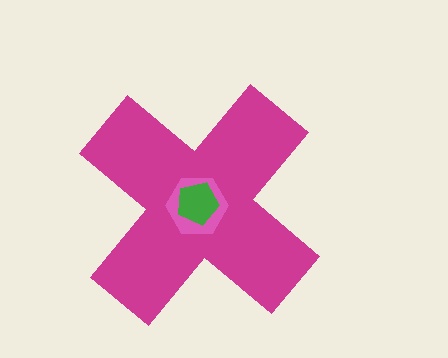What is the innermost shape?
The green pentagon.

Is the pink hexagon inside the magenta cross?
Yes.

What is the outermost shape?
The magenta cross.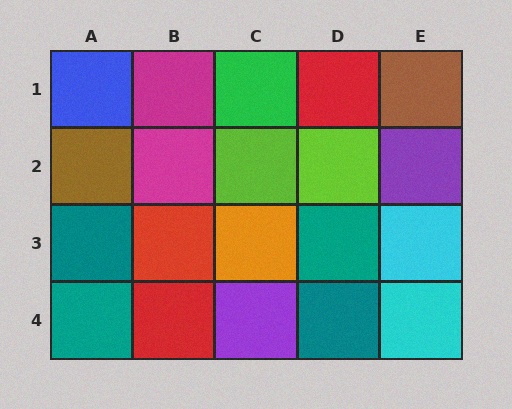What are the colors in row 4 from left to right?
Teal, red, purple, teal, cyan.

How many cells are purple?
2 cells are purple.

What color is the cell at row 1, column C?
Green.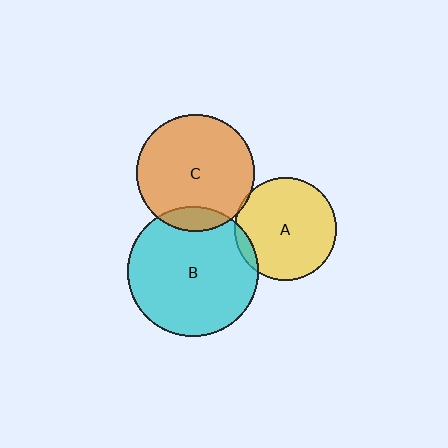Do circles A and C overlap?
Yes.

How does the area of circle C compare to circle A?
Approximately 1.3 times.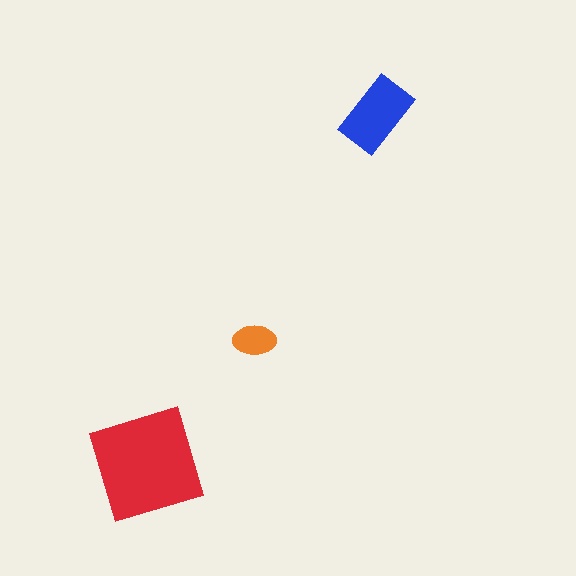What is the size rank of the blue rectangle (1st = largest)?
2nd.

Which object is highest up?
The blue rectangle is topmost.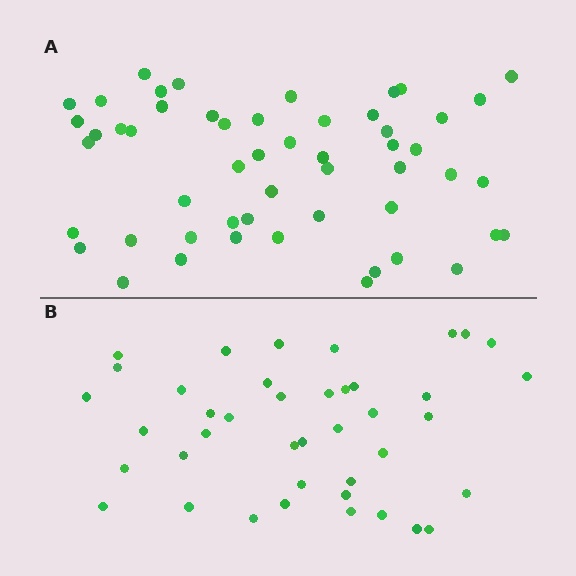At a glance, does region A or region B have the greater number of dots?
Region A (the top region) has more dots.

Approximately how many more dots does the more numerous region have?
Region A has roughly 12 or so more dots than region B.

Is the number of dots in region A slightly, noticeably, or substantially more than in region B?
Region A has noticeably more, but not dramatically so. The ratio is roughly 1.3 to 1.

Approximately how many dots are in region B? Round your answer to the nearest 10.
About 40 dots. (The exact count is 41, which rounds to 40.)